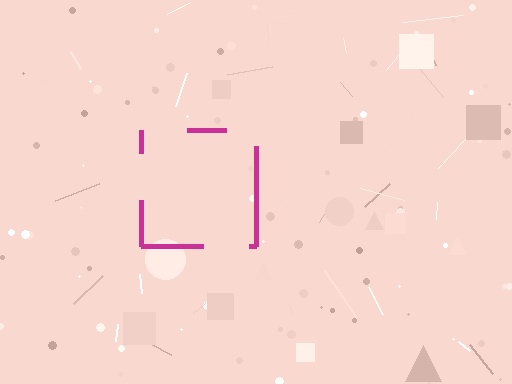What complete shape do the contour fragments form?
The contour fragments form a square.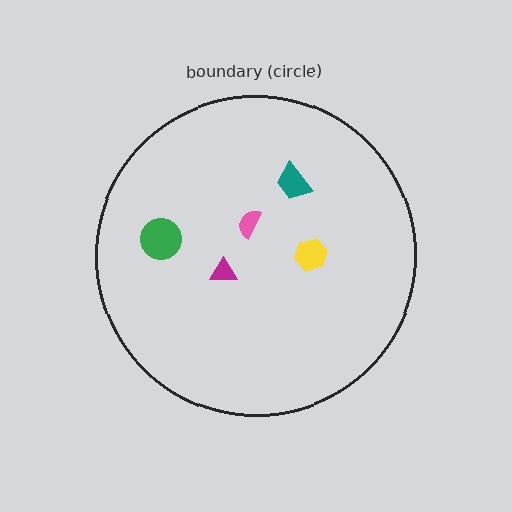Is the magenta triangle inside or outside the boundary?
Inside.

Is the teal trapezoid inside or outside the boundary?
Inside.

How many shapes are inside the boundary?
5 inside, 0 outside.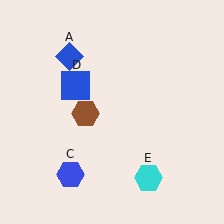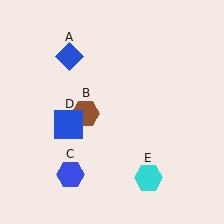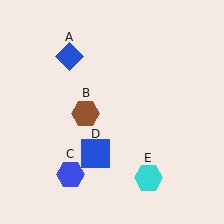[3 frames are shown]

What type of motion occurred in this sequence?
The blue square (object D) rotated counterclockwise around the center of the scene.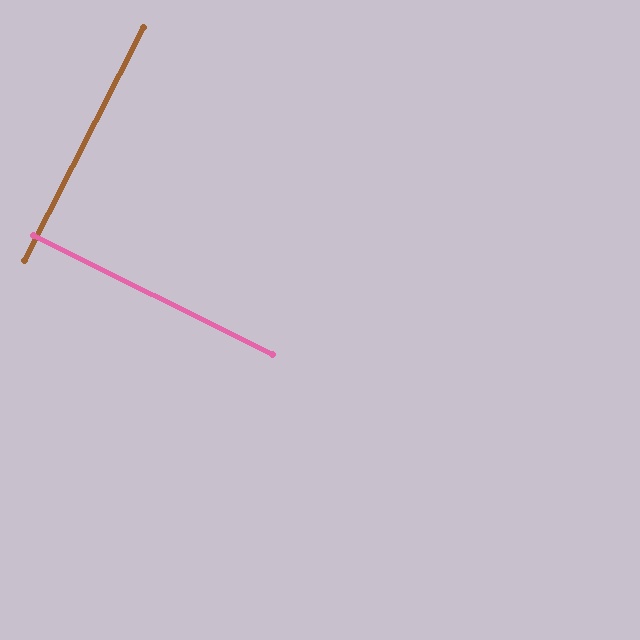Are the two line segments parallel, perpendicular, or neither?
Perpendicular — they meet at approximately 89°.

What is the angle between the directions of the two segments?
Approximately 89 degrees.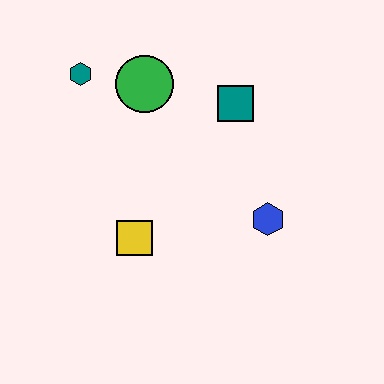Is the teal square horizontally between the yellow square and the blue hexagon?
Yes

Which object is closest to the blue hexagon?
The teal square is closest to the blue hexagon.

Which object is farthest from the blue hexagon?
The teal hexagon is farthest from the blue hexagon.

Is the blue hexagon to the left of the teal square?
No